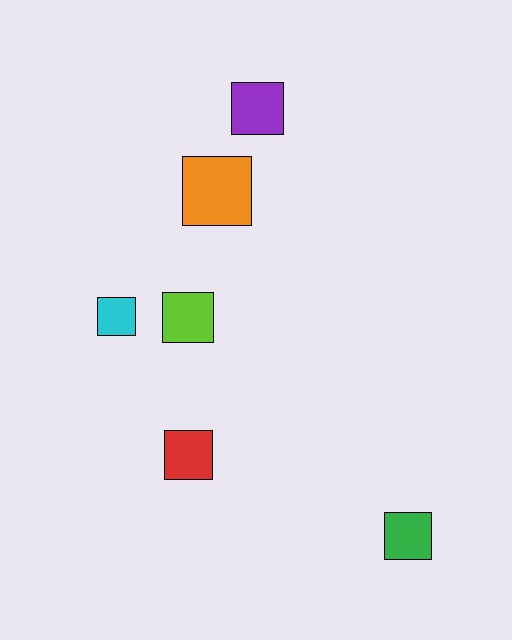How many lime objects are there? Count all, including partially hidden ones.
There is 1 lime object.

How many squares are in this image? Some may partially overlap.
There are 6 squares.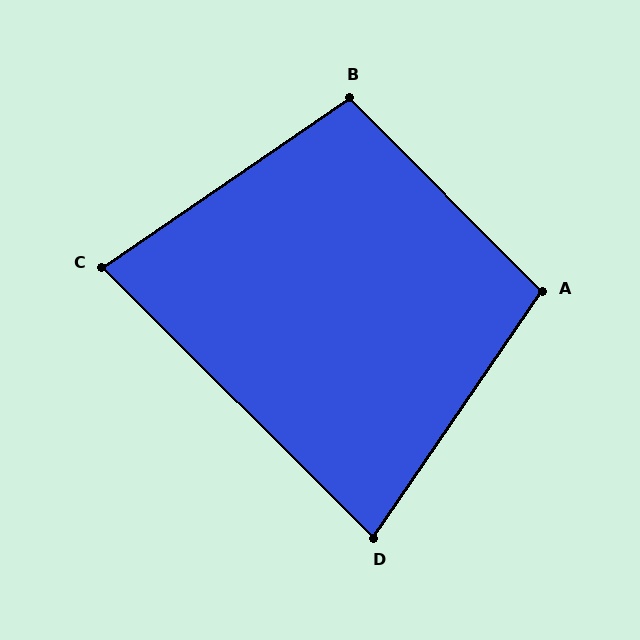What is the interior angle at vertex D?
Approximately 80 degrees (acute).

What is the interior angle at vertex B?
Approximately 100 degrees (obtuse).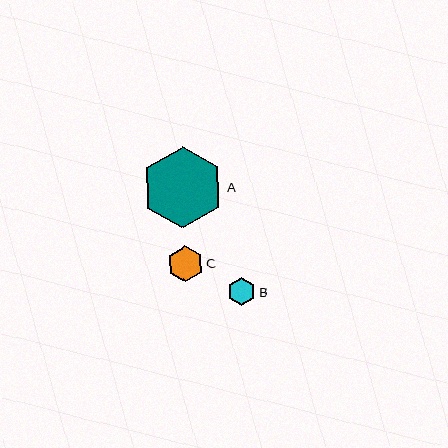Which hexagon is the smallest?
Hexagon B is the smallest with a size of approximately 28 pixels.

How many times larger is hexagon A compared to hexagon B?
Hexagon A is approximately 2.9 times the size of hexagon B.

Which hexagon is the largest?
Hexagon A is the largest with a size of approximately 81 pixels.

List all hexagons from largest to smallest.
From largest to smallest: A, C, B.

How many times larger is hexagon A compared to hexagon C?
Hexagon A is approximately 2.2 times the size of hexagon C.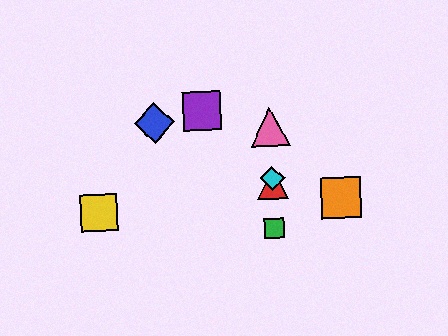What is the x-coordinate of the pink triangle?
The pink triangle is at x≈270.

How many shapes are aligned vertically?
4 shapes (the red triangle, the green square, the cyan diamond, the pink triangle) are aligned vertically.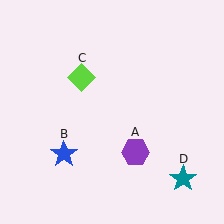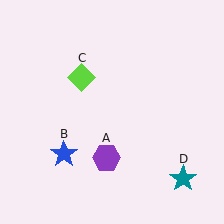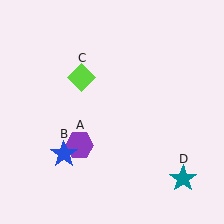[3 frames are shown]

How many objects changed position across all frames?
1 object changed position: purple hexagon (object A).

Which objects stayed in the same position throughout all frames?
Blue star (object B) and lime diamond (object C) and teal star (object D) remained stationary.